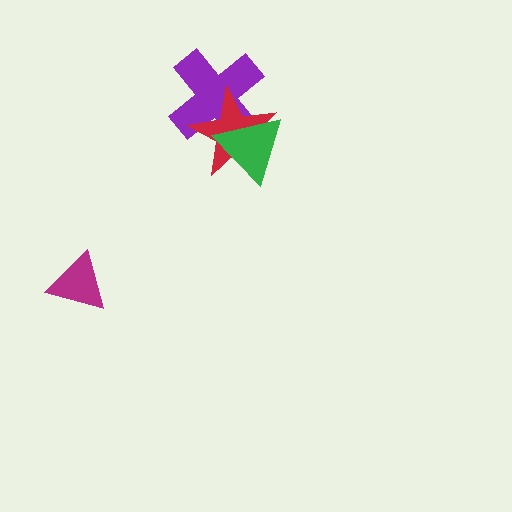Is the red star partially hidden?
Yes, it is partially covered by another shape.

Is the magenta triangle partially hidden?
No, no other shape covers it.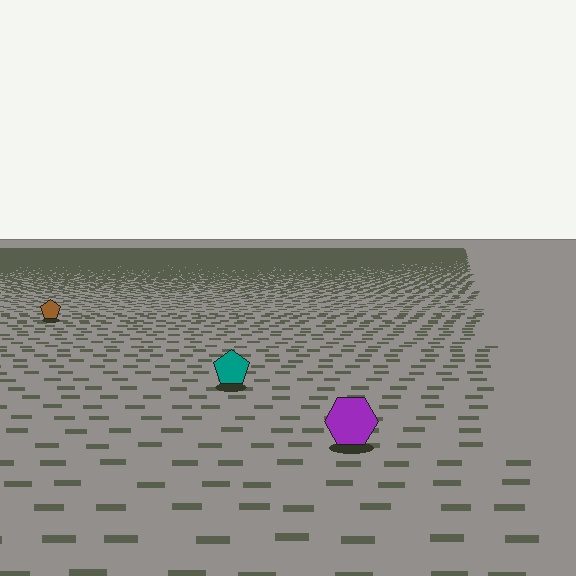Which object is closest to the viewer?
The purple hexagon is closest. The texture marks near it are larger and more spread out.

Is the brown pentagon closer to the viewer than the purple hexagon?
No. The purple hexagon is closer — you can tell from the texture gradient: the ground texture is coarser near it.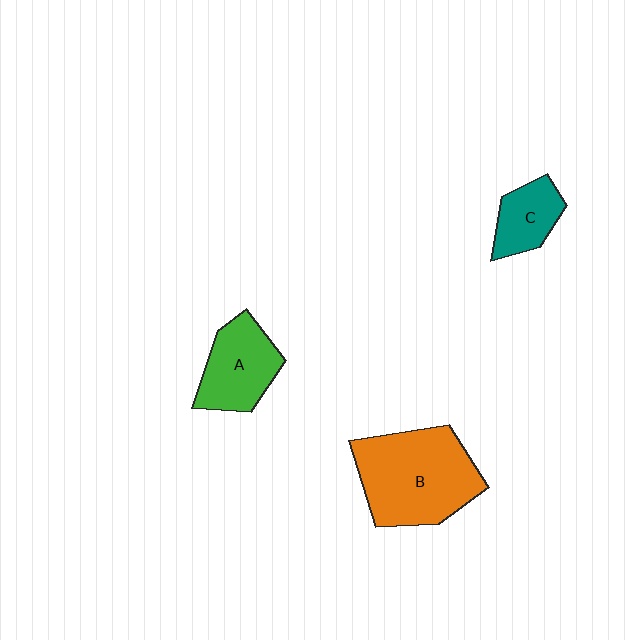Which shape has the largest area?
Shape B (orange).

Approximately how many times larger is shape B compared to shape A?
Approximately 1.7 times.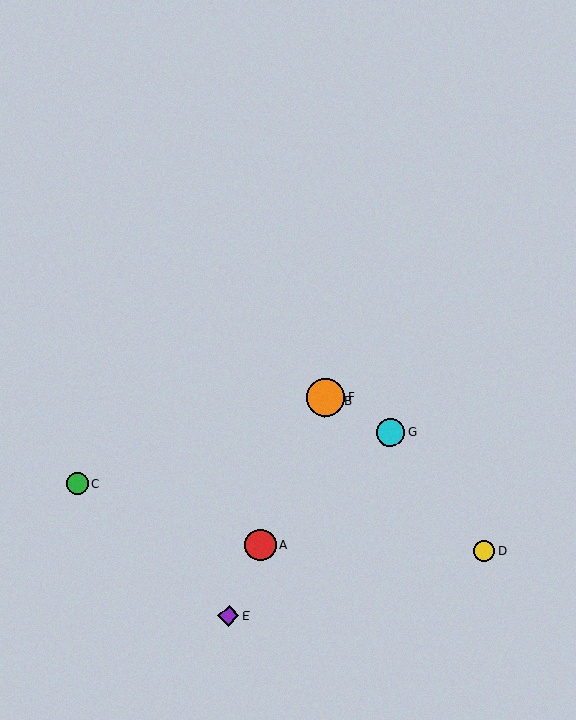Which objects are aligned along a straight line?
Objects A, B, E, F are aligned along a straight line.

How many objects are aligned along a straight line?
4 objects (A, B, E, F) are aligned along a straight line.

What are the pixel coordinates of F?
Object F is at (326, 397).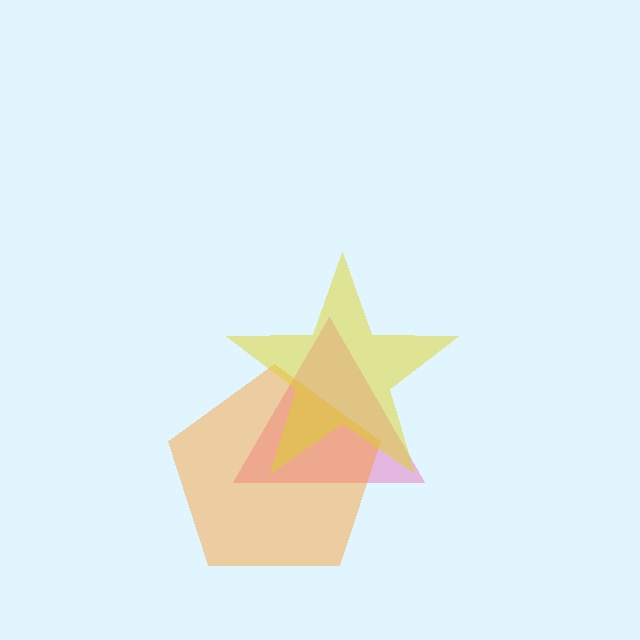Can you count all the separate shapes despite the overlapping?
Yes, there are 3 separate shapes.